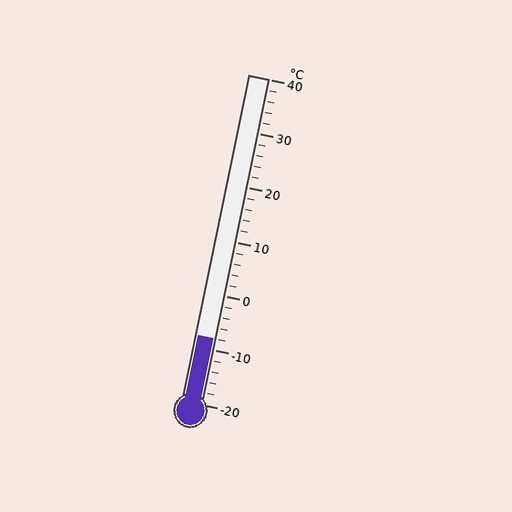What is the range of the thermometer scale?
The thermometer scale ranges from -20°C to 40°C.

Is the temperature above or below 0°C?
The temperature is below 0°C.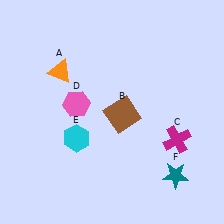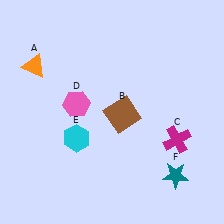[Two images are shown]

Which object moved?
The orange triangle (A) moved left.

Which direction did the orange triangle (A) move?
The orange triangle (A) moved left.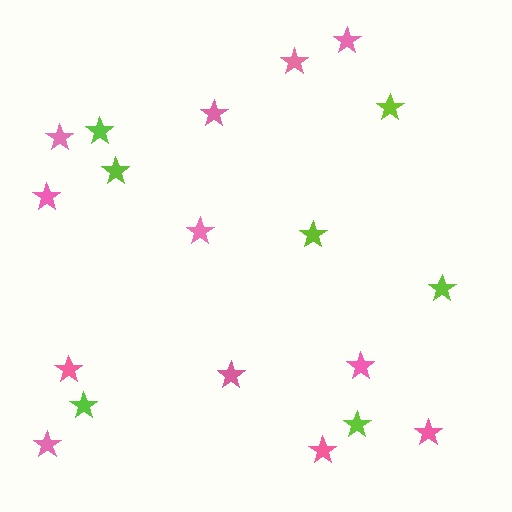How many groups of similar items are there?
There are 2 groups: one group of pink stars (12) and one group of lime stars (7).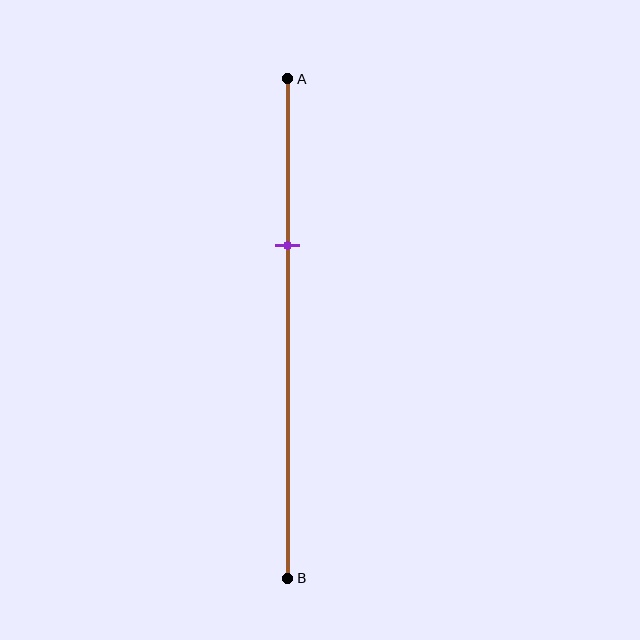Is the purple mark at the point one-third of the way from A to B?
Yes, the mark is approximately at the one-third point.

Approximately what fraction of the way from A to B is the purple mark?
The purple mark is approximately 35% of the way from A to B.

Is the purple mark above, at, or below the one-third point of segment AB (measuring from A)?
The purple mark is approximately at the one-third point of segment AB.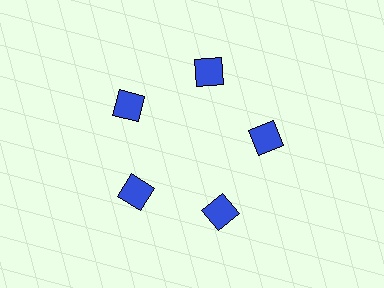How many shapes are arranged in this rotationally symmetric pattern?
There are 5 shapes, arranged in 5 groups of 1.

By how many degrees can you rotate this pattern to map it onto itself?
The pattern maps onto itself every 72 degrees of rotation.